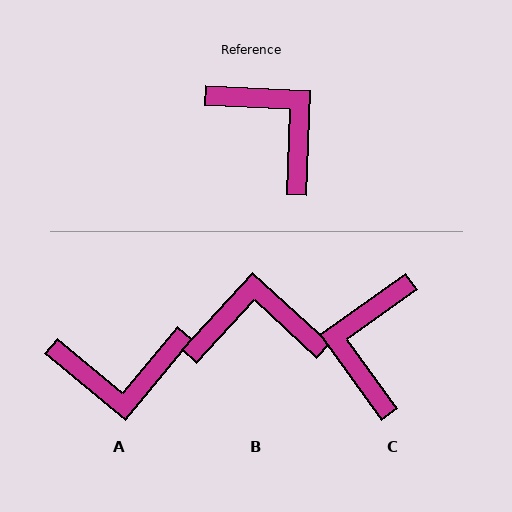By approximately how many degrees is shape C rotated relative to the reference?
Approximately 128 degrees counter-clockwise.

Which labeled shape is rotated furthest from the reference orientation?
C, about 128 degrees away.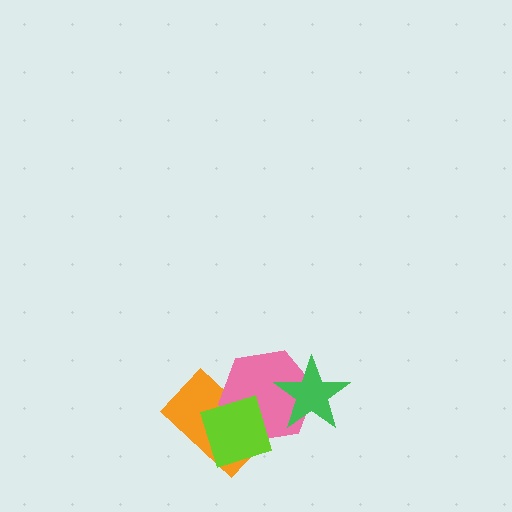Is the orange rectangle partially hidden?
Yes, it is partially covered by another shape.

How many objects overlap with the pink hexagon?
3 objects overlap with the pink hexagon.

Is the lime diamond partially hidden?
No, no other shape covers it.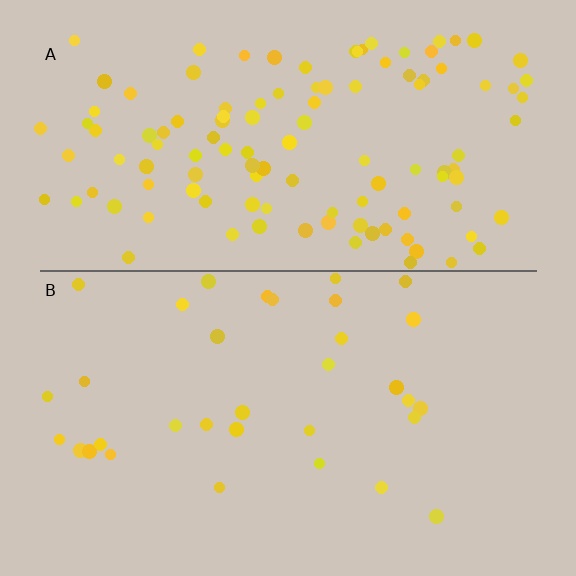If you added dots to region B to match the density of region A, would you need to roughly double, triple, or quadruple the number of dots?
Approximately quadruple.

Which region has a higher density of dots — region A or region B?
A (the top).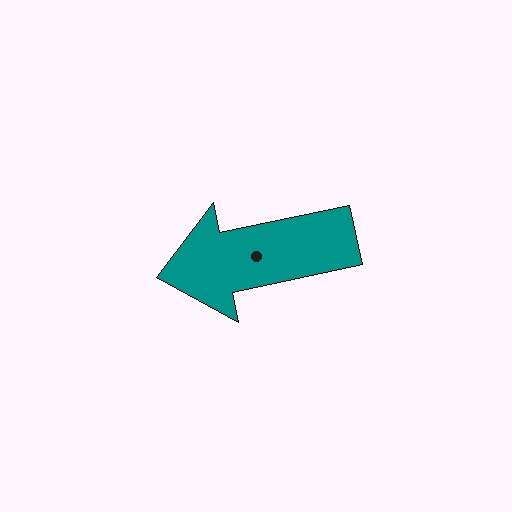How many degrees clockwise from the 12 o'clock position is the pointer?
Approximately 258 degrees.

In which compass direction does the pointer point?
West.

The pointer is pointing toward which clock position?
Roughly 9 o'clock.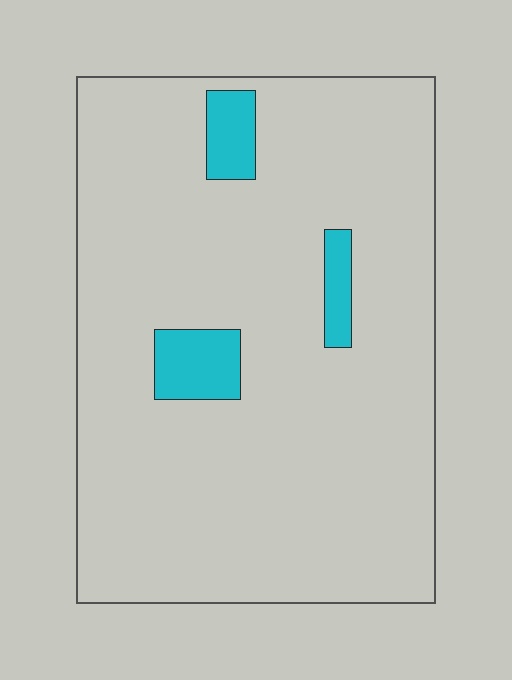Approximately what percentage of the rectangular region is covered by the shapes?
Approximately 5%.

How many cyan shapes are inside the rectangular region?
3.